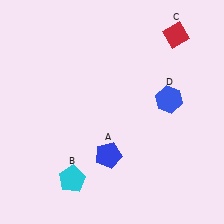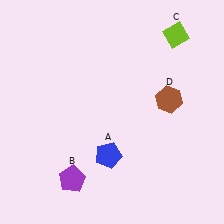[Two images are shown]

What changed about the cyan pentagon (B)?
In Image 1, B is cyan. In Image 2, it changed to purple.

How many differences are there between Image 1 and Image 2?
There are 3 differences between the two images.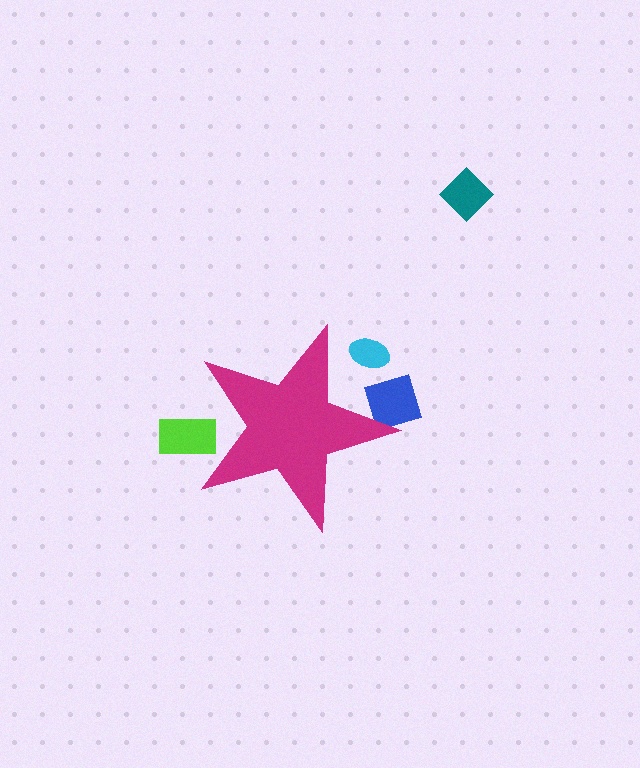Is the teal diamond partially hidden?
No, the teal diamond is fully visible.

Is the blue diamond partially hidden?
Yes, the blue diamond is partially hidden behind the magenta star.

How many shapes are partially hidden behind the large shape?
3 shapes are partially hidden.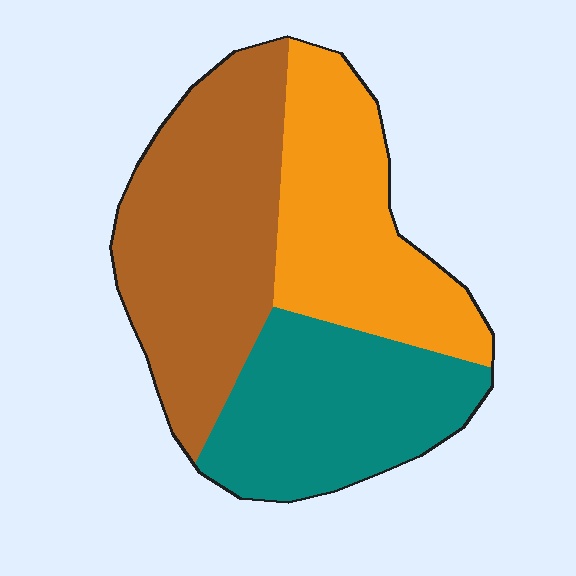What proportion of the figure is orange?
Orange covers around 30% of the figure.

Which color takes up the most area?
Brown, at roughly 40%.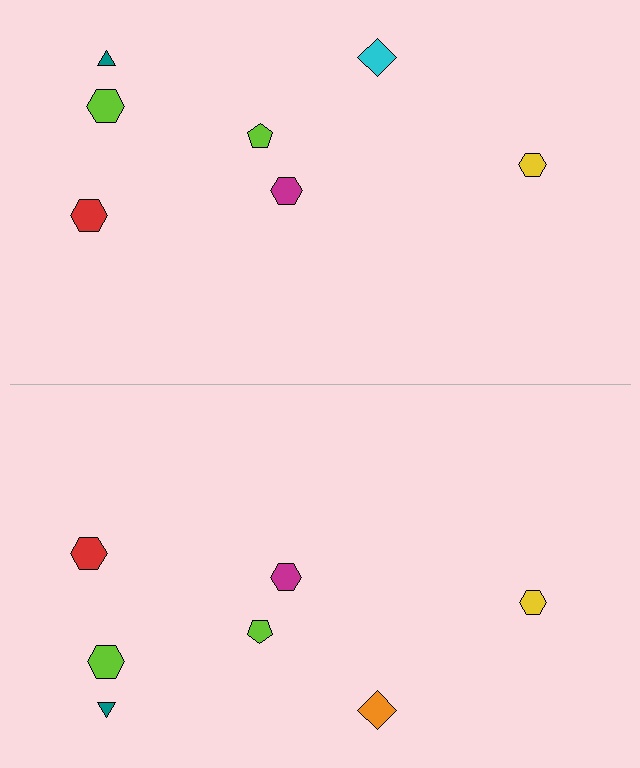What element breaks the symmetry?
The orange diamond on the bottom side breaks the symmetry — its mirror counterpart is cyan.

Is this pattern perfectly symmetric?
No, the pattern is not perfectly symmetric. The orange diamond on the bottom side breaks the symmetry — its mirror counterpart is cyan.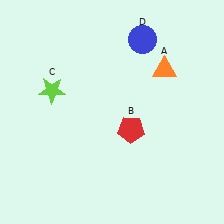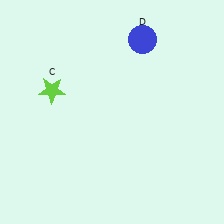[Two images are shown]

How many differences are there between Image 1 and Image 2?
There are 2 differences between the two images.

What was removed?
The red pentagon (B), the orange triangle (A) were removed in Image 2.